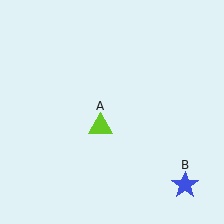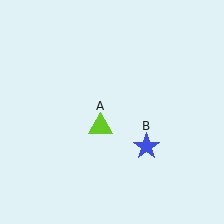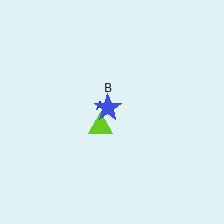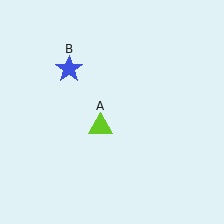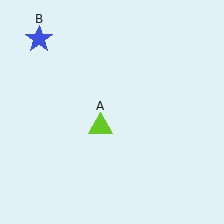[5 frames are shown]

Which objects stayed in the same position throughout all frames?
Lime triangle (object A) remained stationary.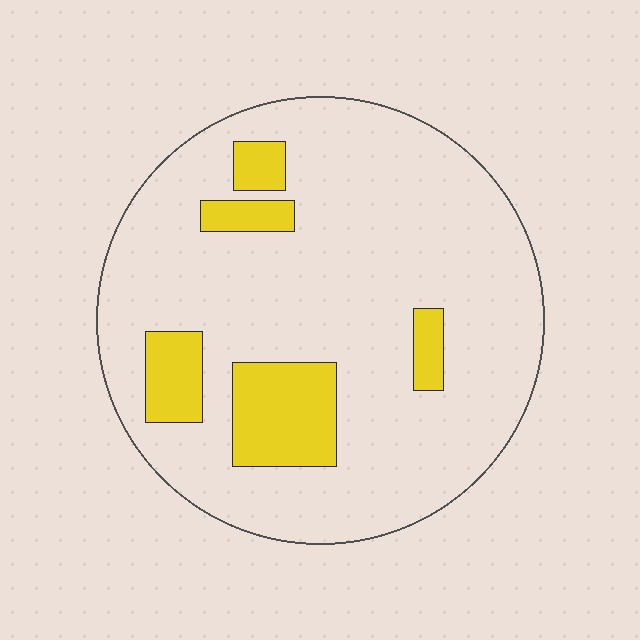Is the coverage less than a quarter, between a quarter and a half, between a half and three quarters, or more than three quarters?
Less than a quarter.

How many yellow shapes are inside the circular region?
5.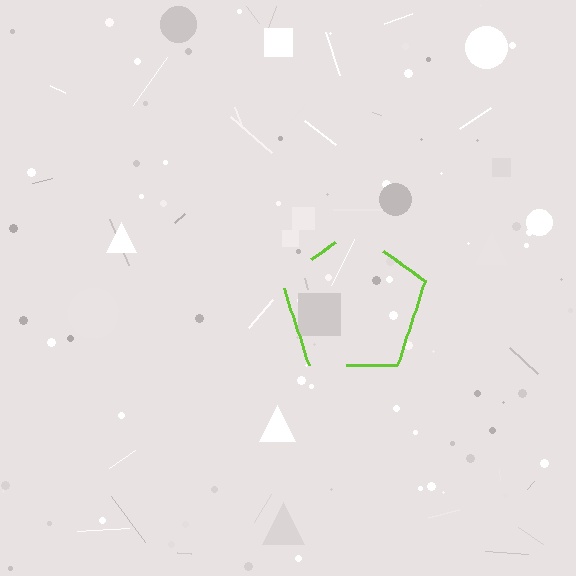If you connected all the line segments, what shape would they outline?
They would outline a pentagon.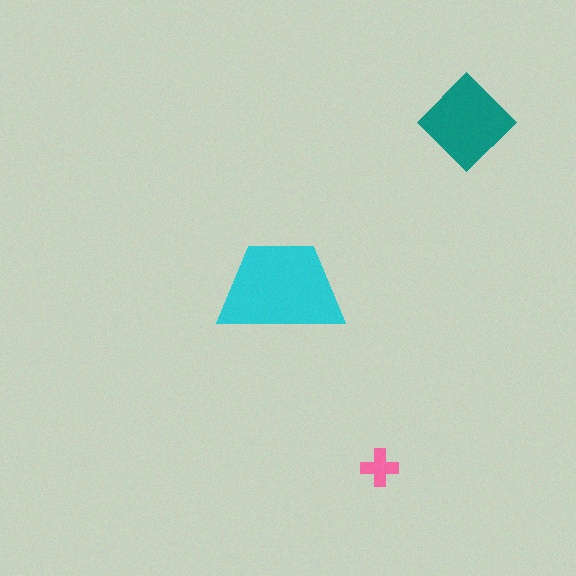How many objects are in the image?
There are 3 objects in the image.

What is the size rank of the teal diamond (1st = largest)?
2nd.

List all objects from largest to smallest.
The cyan trapezoid, the teal diamond, the pink cross.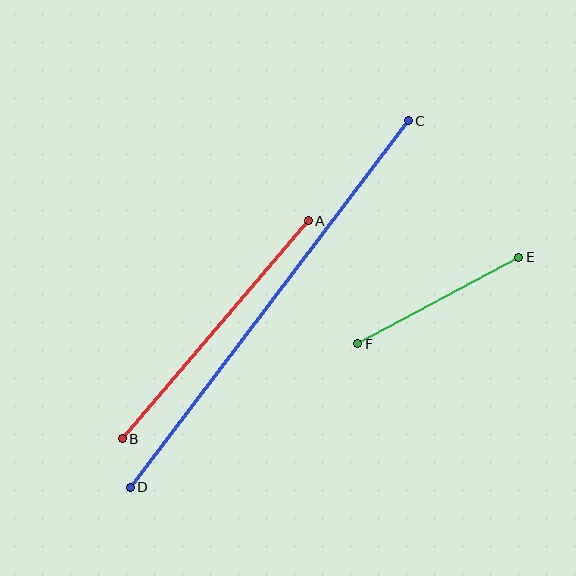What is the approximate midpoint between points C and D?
The midpoint is at approximately (269, 304) pixels.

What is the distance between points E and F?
The distance is approximately 182 pixels.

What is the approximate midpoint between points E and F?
The midpoint is at approximately (438, 301) pixels.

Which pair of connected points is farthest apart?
Points C and D are farthest apart.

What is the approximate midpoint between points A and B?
The midpoint is at approximately (215, 330) pixels.